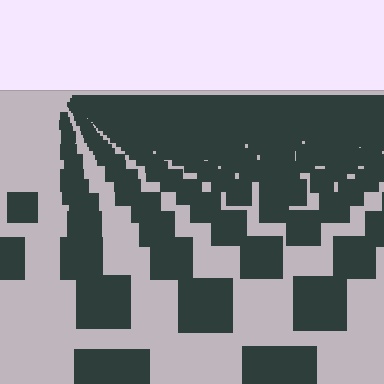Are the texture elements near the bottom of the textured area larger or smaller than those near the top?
Larger. Near the bottom, elements are closer to the viewer and appear at a bigger on-screen size.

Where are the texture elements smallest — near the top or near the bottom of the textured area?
Near the top.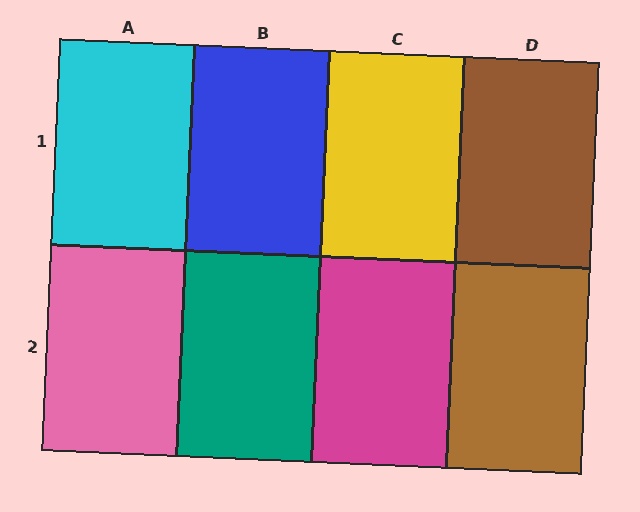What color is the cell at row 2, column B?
Teal.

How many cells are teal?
1 cell is teal.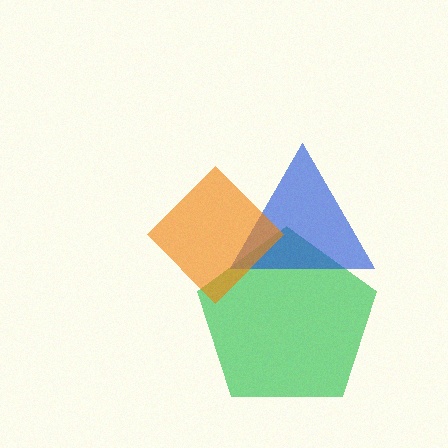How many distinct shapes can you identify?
There are 3 distinct shapes: a green pentagon, a blue triangle, an orange diamond.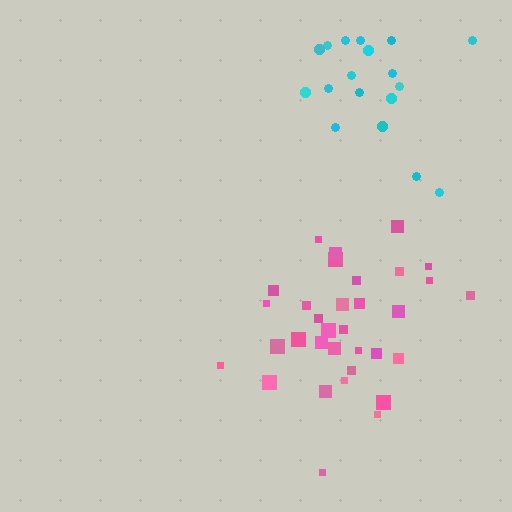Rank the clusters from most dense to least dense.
pink, cyan.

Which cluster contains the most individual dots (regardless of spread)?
Pink (33).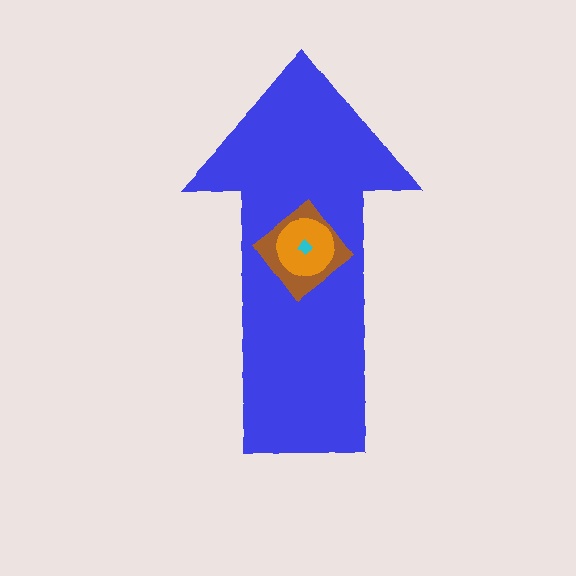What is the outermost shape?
The blue arrow.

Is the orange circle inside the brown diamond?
Yes.